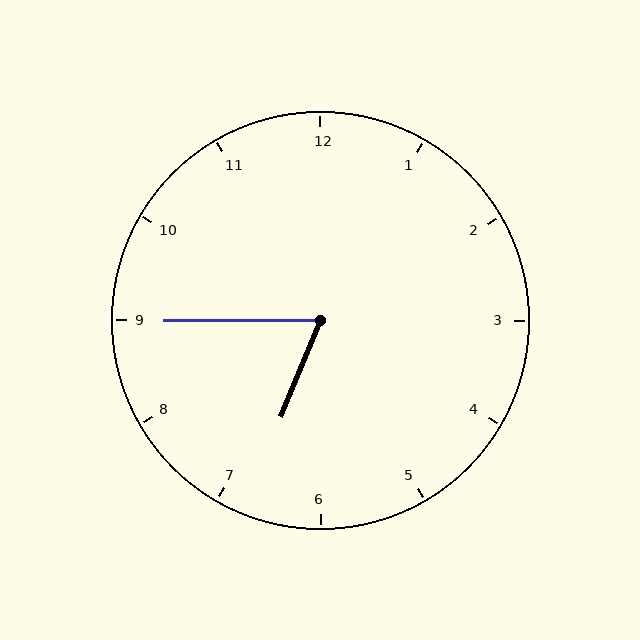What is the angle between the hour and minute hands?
Approximately 68 degrees.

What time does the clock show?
6:45.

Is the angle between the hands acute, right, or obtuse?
It is acute.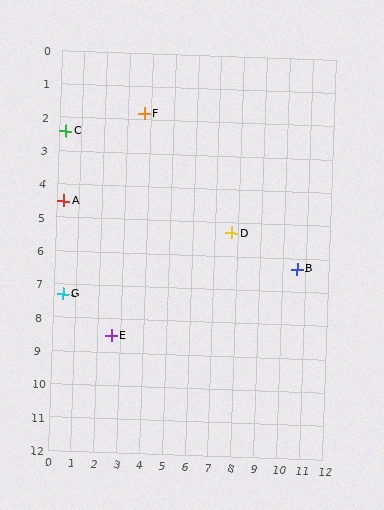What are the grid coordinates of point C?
Point C is at approximately (0.3, 2.4).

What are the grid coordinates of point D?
Point D is at approximately (7.7, 5.3).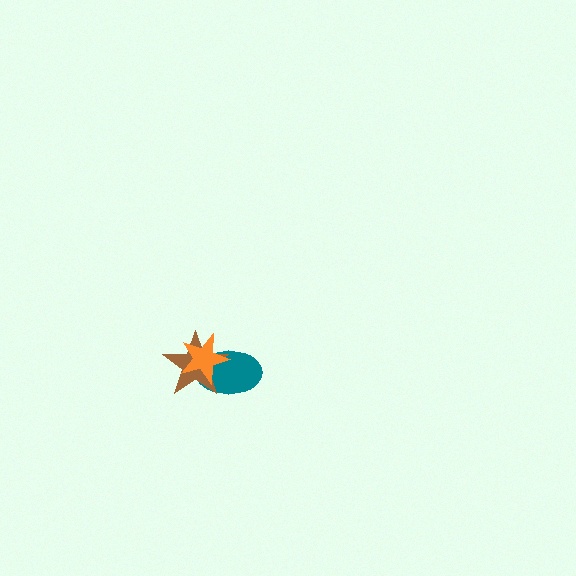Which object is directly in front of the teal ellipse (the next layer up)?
The brown star is directly in front of the teal ellipse.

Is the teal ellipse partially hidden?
Yes, it is partially covered by another shape.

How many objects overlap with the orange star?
2 objects overlap with the orange star.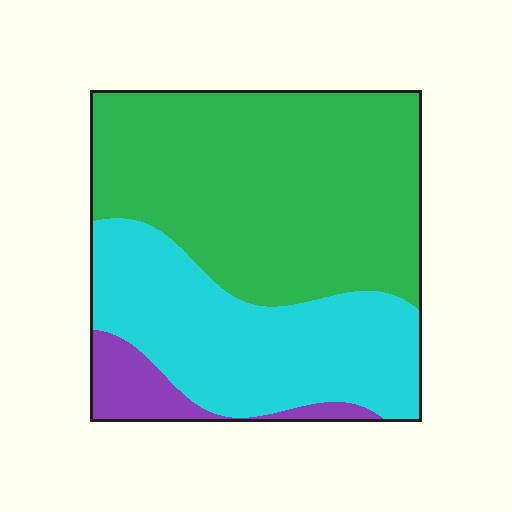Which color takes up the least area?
Purple, at roughly 10%.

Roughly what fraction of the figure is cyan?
Cyan takes up between a third and a half of the figure.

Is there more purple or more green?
Green.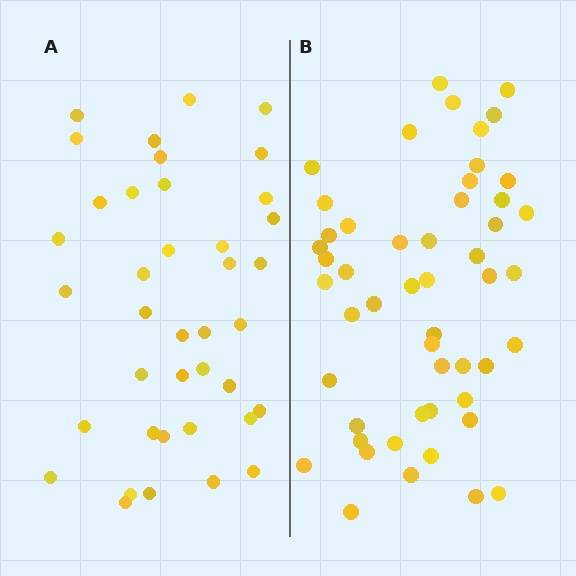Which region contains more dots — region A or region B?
Region B (the right region) has more dots.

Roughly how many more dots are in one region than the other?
Region B has roughly 12 or so more dots than region A.